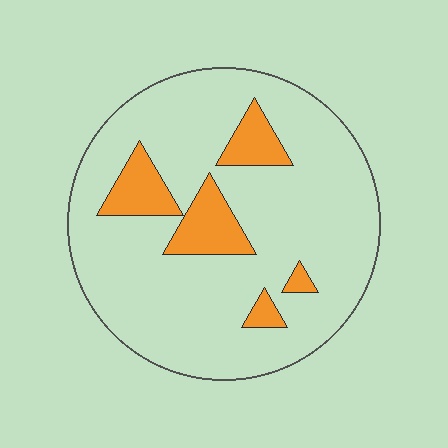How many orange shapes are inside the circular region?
5.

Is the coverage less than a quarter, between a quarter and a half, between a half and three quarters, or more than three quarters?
Less than a quarter.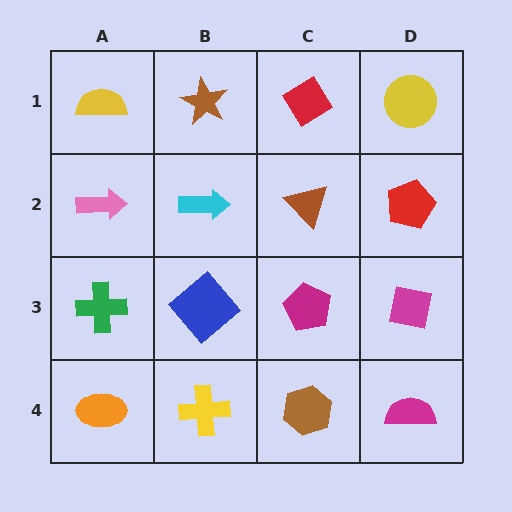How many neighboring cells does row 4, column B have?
3.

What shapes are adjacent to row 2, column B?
A brown star (row 1, column B), a blue diamond (row 3, column B), a pink arrow (row 2, column A), a brown triangle (row 2, column C).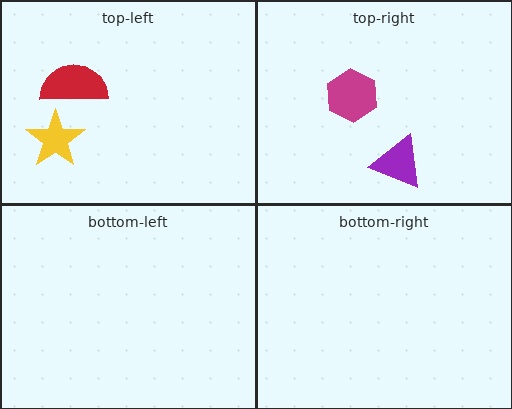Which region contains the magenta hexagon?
The top-right region.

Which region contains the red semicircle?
The top-left region.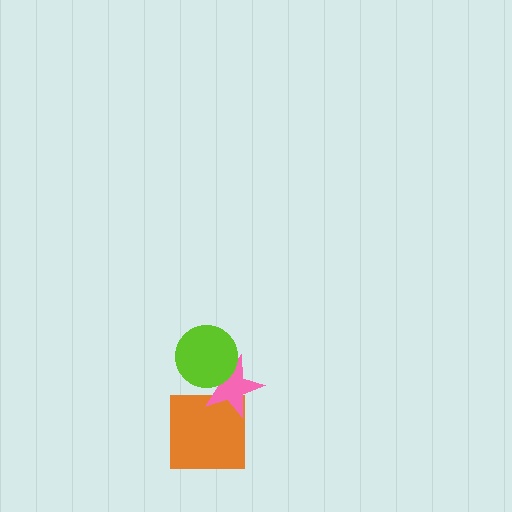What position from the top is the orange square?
The orange square is 3rd from the top.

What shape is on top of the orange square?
The pink star is on top of the orange square.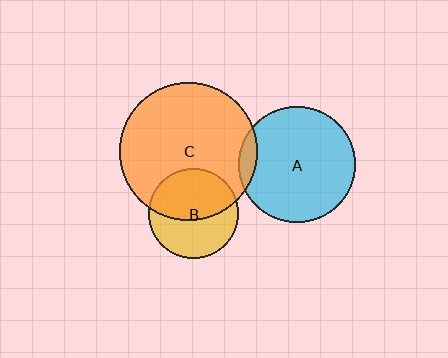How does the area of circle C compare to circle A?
Approximately 1.4 times.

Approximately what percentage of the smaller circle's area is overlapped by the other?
Approximately 5%.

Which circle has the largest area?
Circle C (orange).